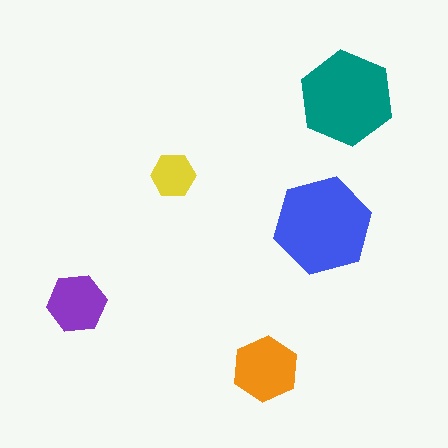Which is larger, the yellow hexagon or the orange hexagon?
The orange one.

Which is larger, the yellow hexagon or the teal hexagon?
The teal one.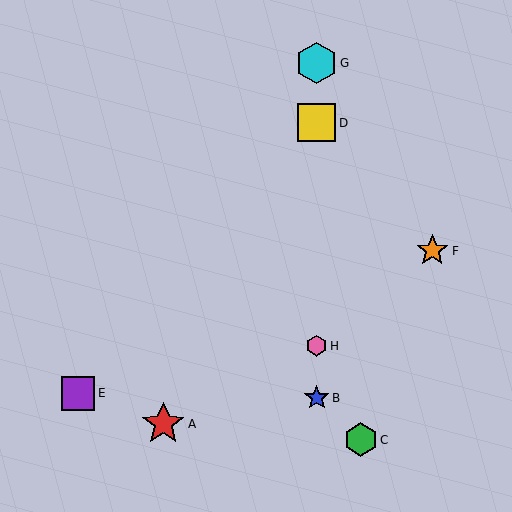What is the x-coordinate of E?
Object E is at x≈78.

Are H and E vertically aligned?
No, H is at x≈317 and E is at x≈78.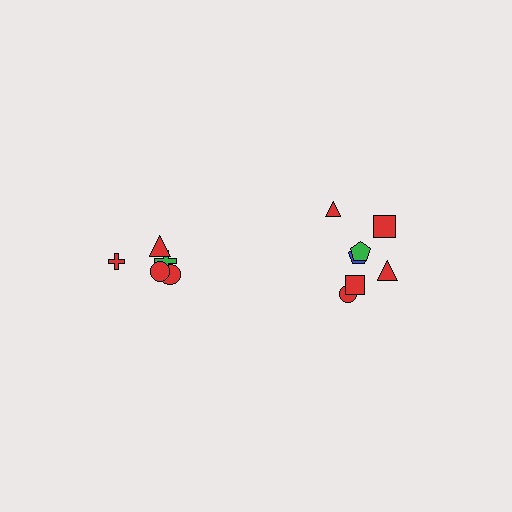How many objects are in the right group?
There are 7 objects.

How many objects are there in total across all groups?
There are 12 objects.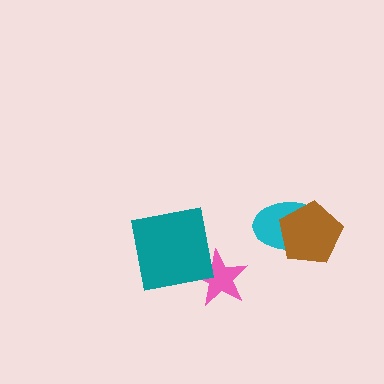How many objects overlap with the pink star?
1 object overlaps with the pink star.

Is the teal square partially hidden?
No, no other shape covers it.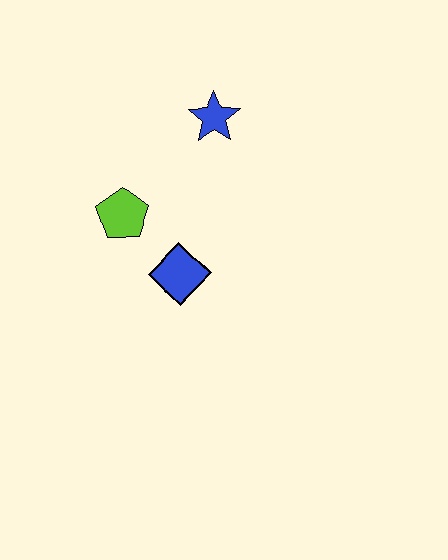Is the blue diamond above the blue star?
No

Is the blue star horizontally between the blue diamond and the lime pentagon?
No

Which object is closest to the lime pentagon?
The blue diamond is closest to the lime pentagon.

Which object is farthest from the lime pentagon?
The blue star is farthest from the lime pentagon.